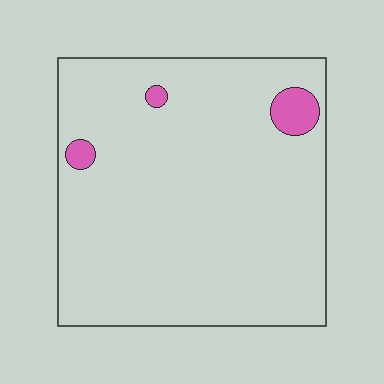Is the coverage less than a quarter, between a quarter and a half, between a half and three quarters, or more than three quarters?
Less than a quarter.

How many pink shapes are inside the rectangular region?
3.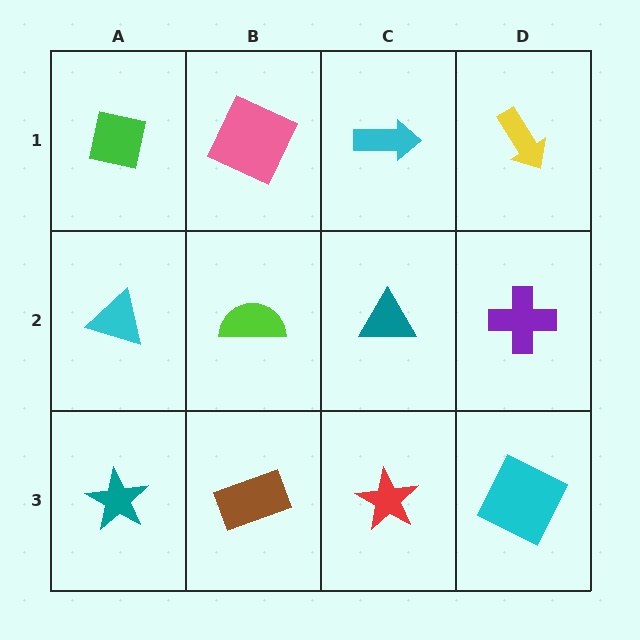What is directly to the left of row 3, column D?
A red star.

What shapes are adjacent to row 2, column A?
A green square (row 1, column A), a teal star (row 3, column A), a lime semicircle (row 2, column B).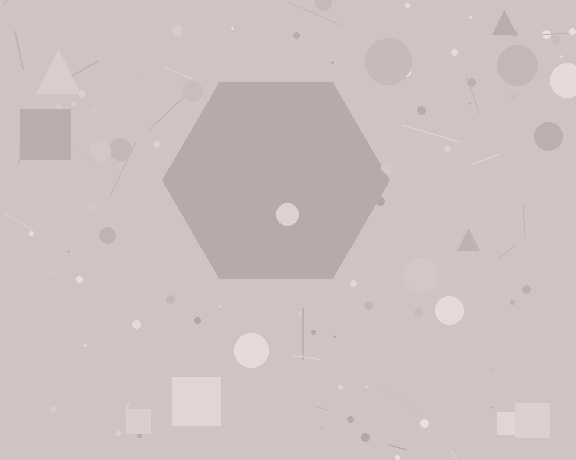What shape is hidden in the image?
A hexagon is hidden in the image.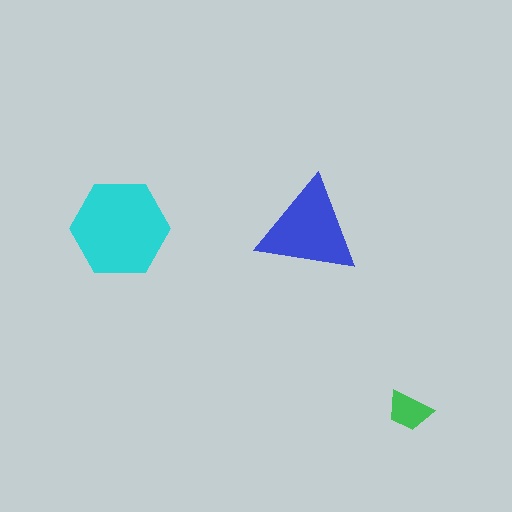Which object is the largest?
The cyan hexagon.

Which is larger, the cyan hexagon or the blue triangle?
The cyan hexagon.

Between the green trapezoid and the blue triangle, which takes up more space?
The blue triangle.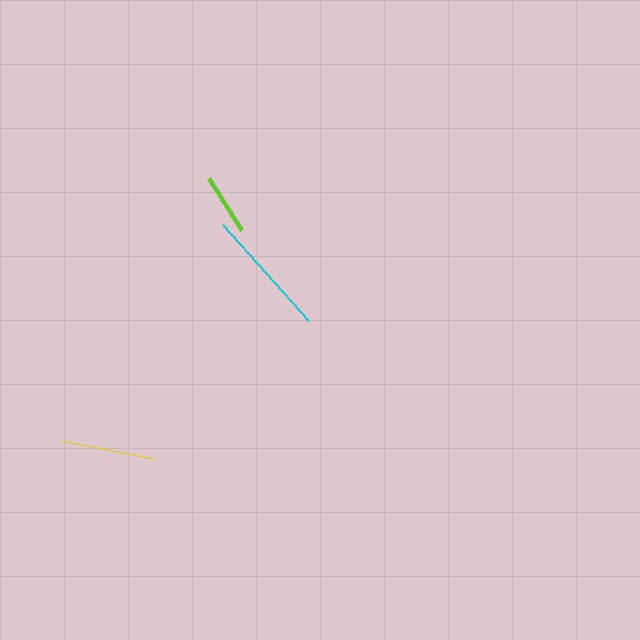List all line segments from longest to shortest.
From longest to shortest: cyan, yellow, lime.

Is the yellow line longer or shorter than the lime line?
The yellow line is longer than the lime line.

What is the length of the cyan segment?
The cyan segment is approximately 129 pixels long.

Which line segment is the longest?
The cyan line is the longest at approximately 129 pixels.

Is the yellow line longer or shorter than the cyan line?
The cyan line is longer than the yellow line.